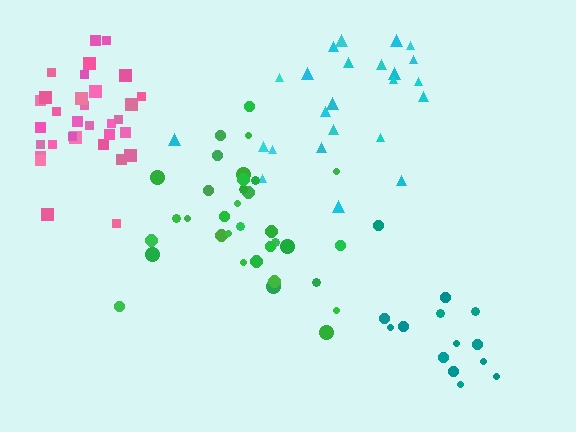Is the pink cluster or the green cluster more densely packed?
Pink.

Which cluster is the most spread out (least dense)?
Cyan.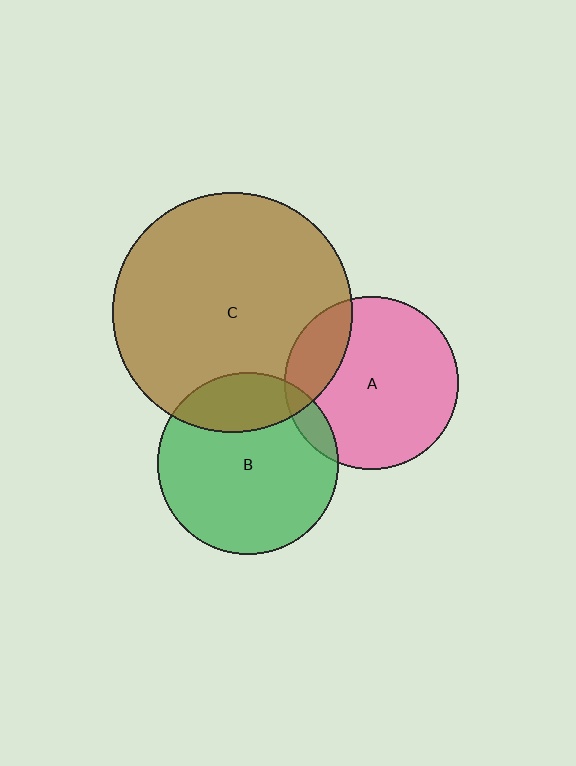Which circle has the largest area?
Circle C (brown).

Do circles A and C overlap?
Yes.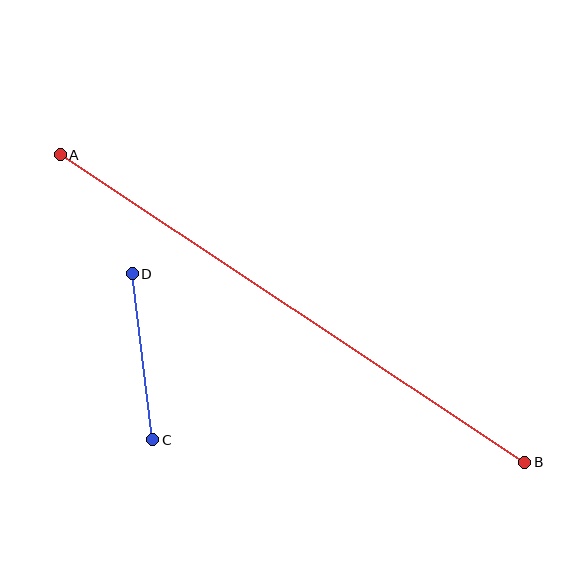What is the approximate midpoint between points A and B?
The midpoint is at approximately (293, 309) pixels.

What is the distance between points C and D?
The distance is approximately 167 pixels.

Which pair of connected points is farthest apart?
Points A and B are farthest apart.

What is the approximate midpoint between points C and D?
The midpoint is at approximately (143, 357) pixels.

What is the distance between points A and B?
The distance is approximately 557 pixels.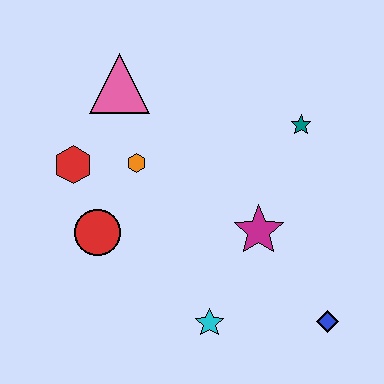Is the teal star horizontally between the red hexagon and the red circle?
No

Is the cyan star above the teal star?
No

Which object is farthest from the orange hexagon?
The blue diamond is farthest from the orange hexagon.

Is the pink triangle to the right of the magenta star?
No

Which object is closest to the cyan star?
The magenta star is closest to the cyan star.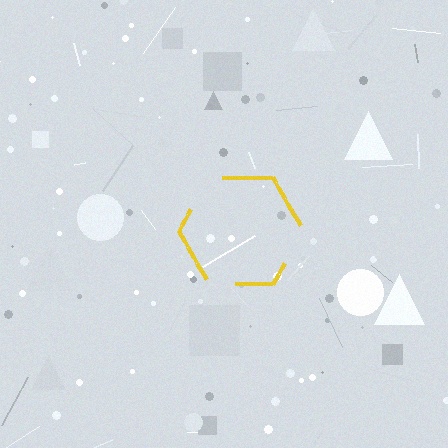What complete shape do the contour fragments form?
The contour fragments form a hexagon.